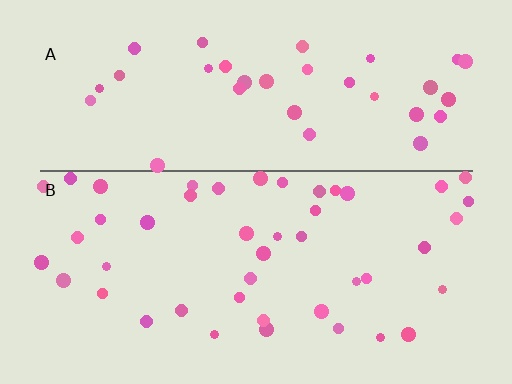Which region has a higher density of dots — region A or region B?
B (the bottom).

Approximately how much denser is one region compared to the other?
Approximately 1.3× — region B over region A.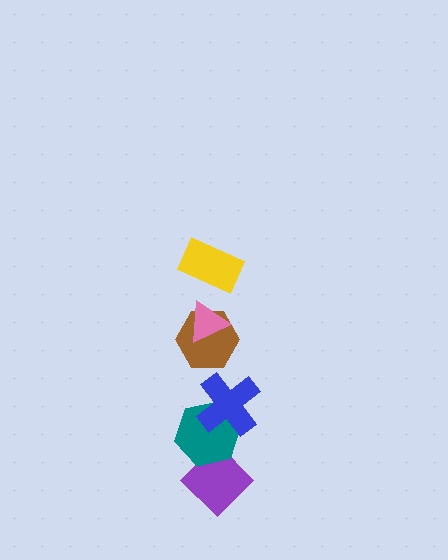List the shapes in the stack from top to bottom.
From top to bottom: the yellow rectangle, the pink triangle, the brown hexagon, the blue cross, the teal hexagon, the purple diamond.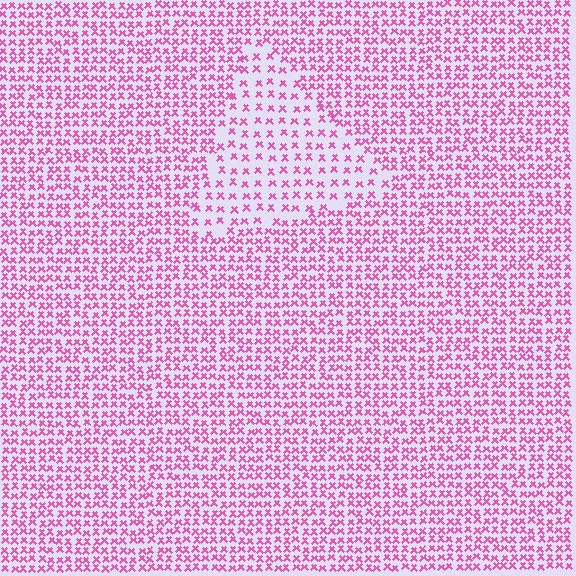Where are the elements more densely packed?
The elements are more densely packed outside the triangle boundary.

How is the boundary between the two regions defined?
The boundary is defined by a change in element density (approximately 1.9x ratio). All elements are the same color, size, and shape.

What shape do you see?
I see a triangle.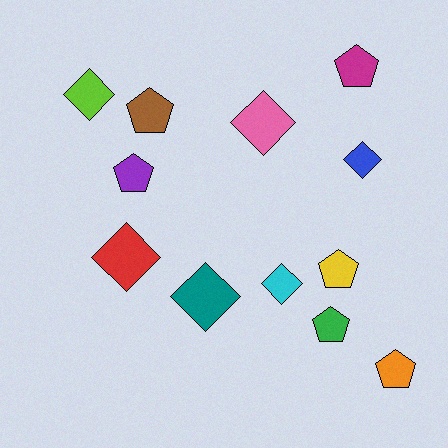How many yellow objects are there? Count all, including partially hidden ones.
There is 1 yellow object.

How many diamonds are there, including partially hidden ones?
There are 6 diamonds.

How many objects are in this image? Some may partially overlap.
There are 12 objects.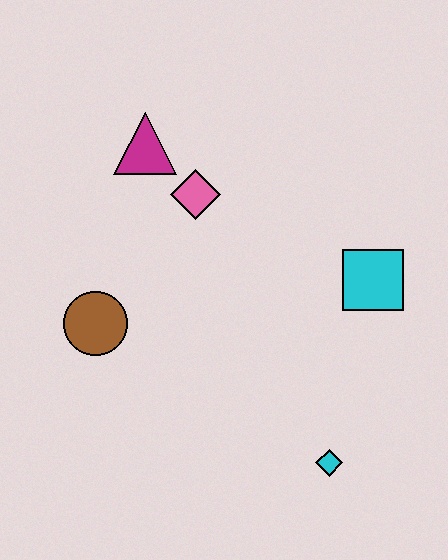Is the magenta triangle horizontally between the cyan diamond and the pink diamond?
No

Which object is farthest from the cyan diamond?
The magenta triangle is farthest from the cyan diamond.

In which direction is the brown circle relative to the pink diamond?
The brown circle is below the pink diamond.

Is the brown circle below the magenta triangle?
Yes